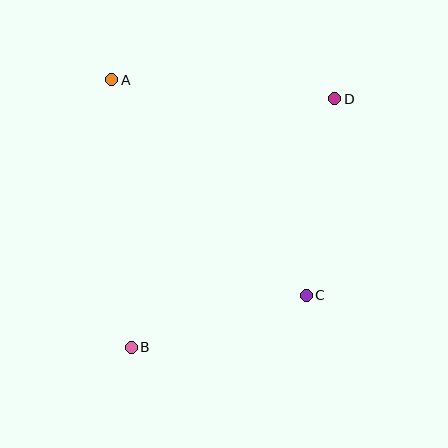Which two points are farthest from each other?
Points B and D are farthest from each other.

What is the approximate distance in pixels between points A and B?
The distance between A and B is approximately 268 pixels.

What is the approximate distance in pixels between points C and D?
The distance between C and D is approximately 199 pixels.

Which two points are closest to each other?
Points B and C are closest to each other.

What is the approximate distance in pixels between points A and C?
The distance between A and C is approximately 290 pixels.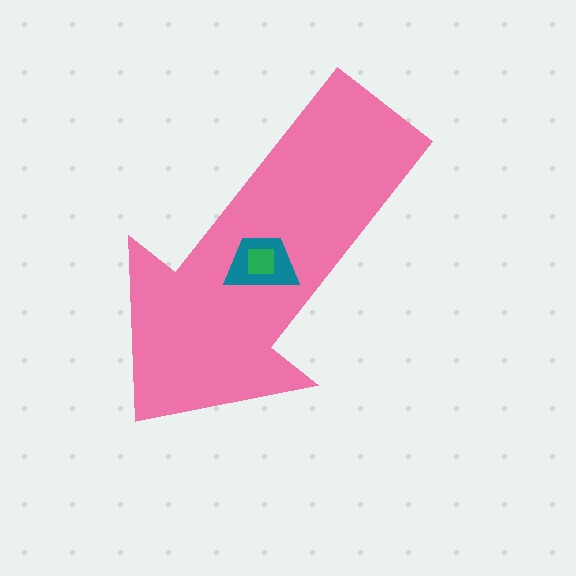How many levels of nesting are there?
3.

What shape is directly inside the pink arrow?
The teal trapezoid.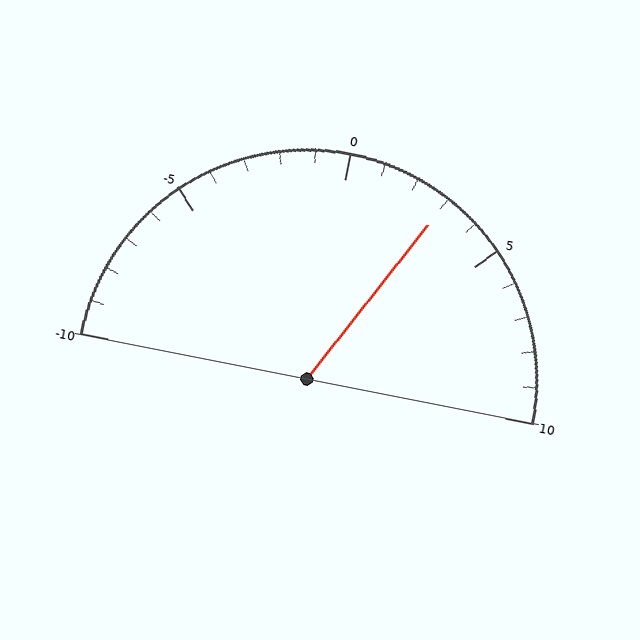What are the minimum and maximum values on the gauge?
The gauge ranges from -10 to 10.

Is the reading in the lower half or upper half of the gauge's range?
The reading is in the upper half of the range (-10 to 10).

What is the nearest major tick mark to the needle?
The nearest major tick mark is 5.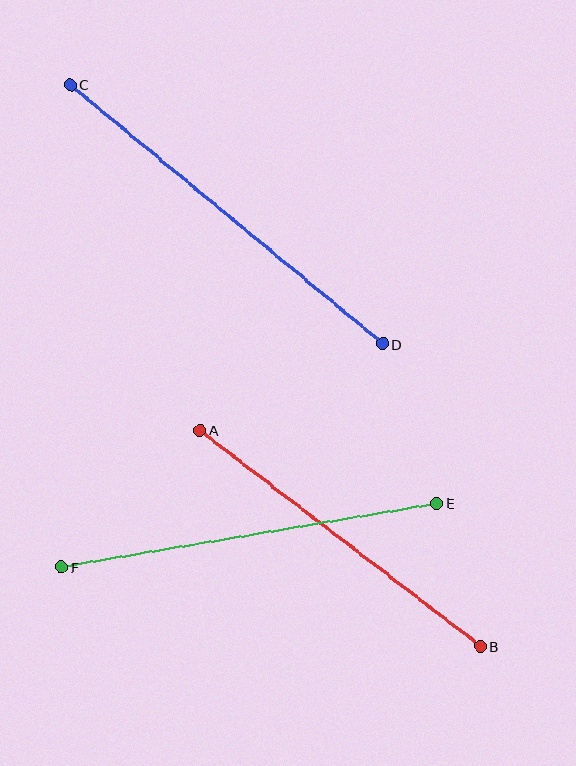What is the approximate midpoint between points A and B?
The midpoint is at approximately (340, 538) pixels.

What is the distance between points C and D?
The distance is approximately 406 pixels.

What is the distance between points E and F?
The distance is approximately 381 pixels.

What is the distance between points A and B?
The distance is approximately 354 pixels.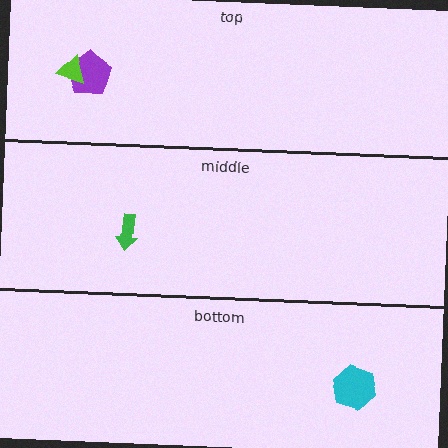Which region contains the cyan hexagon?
The bottom region.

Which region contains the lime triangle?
The top region.